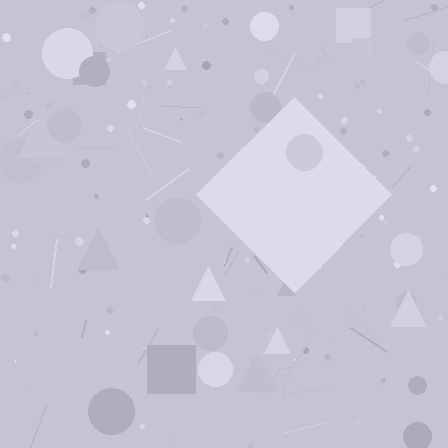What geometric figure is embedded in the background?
A diamond is embedded in the background.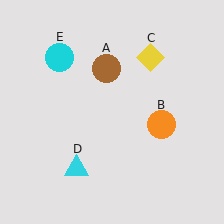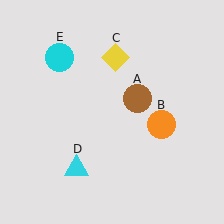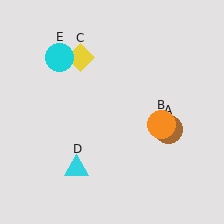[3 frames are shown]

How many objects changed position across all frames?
2 objects changed position: brown circle (object A), yellow diamond (object C).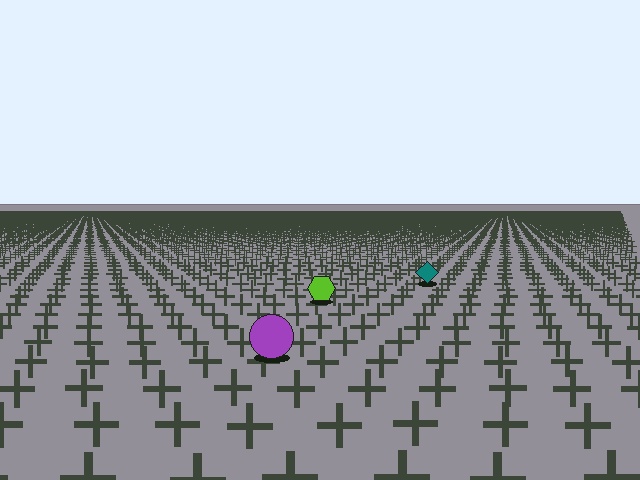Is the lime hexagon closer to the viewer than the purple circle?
No. The purple circle is closer — you can tell from the texture gradient: the ground texture is coarser near it.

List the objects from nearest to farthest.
From nearest to farthest: the purple circle, the lime hexagon, the teal diamond.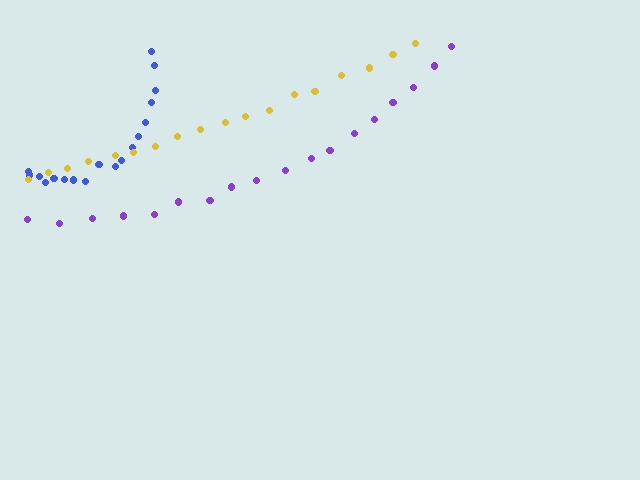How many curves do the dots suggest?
There are 3 distinct paths.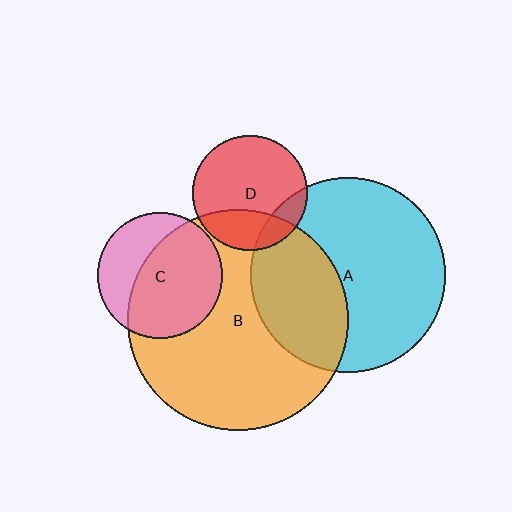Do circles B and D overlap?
Yes.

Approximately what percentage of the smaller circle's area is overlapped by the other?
Approximately 25%.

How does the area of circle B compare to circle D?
Approximately 3.6 times.